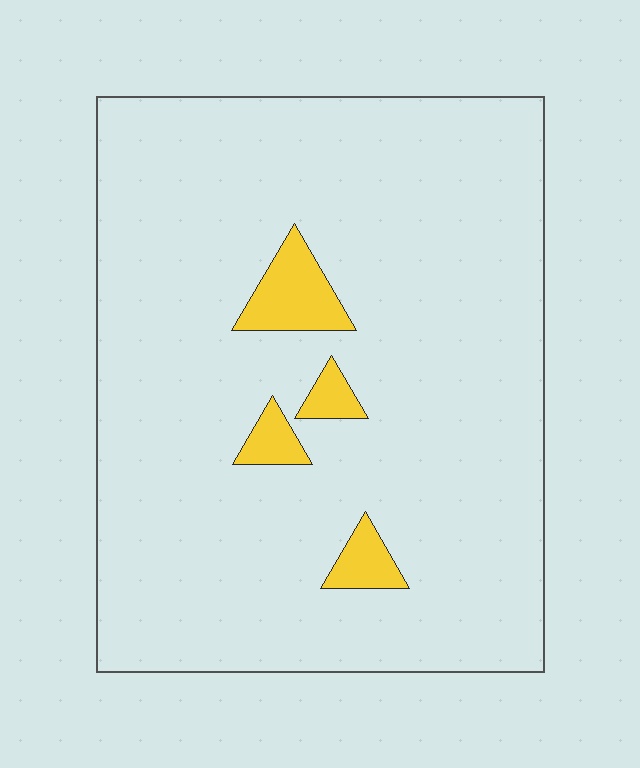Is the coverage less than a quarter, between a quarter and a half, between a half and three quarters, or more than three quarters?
Less than a quarter.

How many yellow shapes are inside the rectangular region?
4.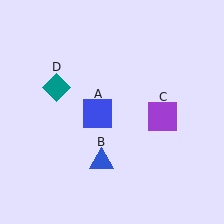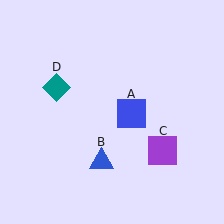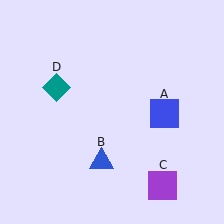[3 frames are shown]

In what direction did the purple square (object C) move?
The purple square (object C) moved down.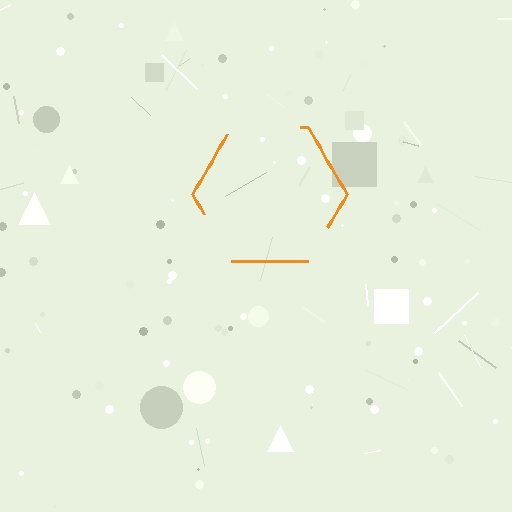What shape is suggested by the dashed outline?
The dashed outline suggests a hexagon.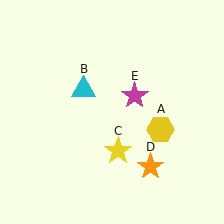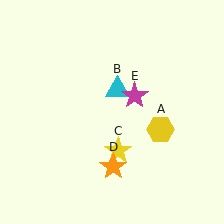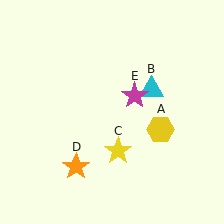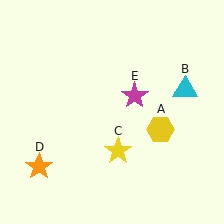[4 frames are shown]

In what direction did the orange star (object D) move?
The orange star (object D) moved left.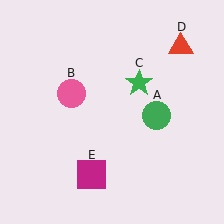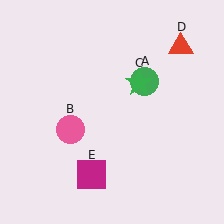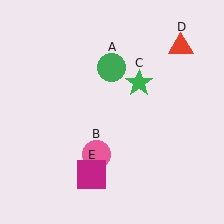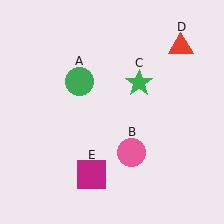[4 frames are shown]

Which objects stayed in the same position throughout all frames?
Green star (object C) and red triangle (object D) and magenta square (object E) remained stationary.